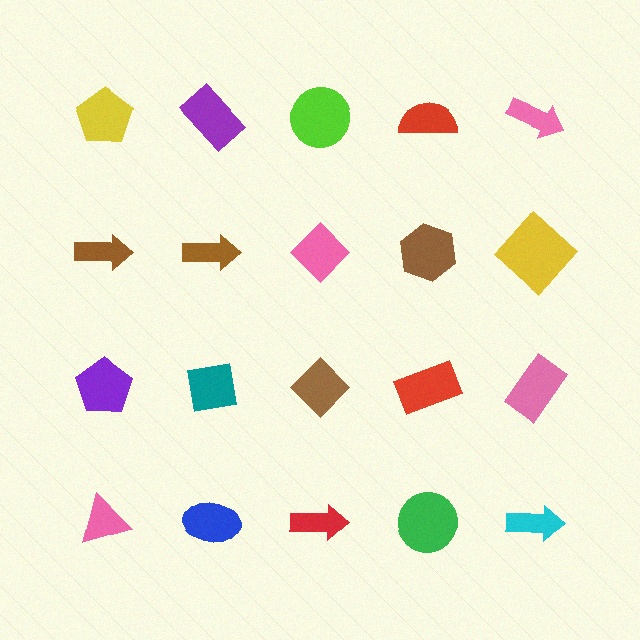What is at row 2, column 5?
A yellow diamond.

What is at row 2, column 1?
A brown arrow.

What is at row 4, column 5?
A cyan arrow.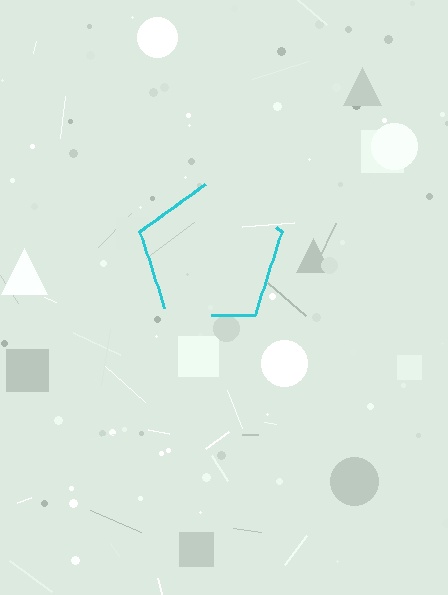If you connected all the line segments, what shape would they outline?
They would outline a pentagon.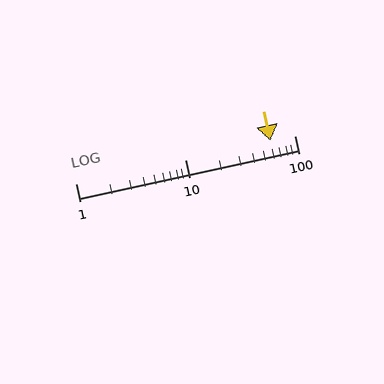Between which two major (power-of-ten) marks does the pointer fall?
The pointer is between 10 and 100.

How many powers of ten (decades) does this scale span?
The scale spans 2 decades, from 1 to 100.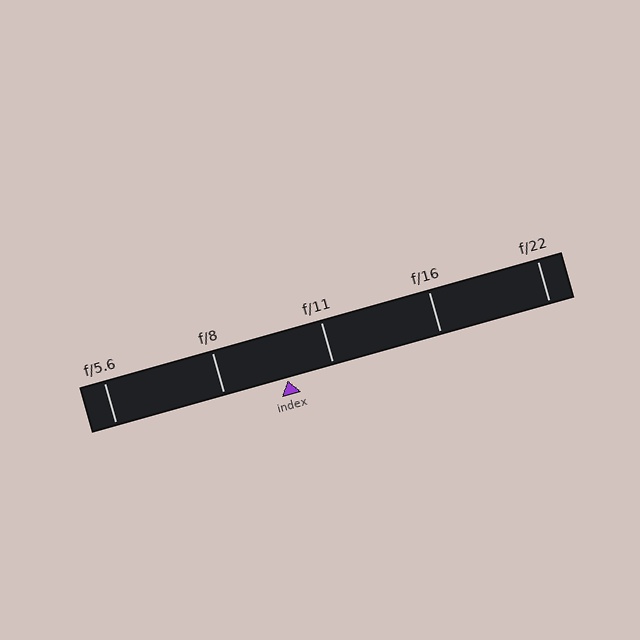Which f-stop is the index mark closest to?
The index mark is closest to f/11.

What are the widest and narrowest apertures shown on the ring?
The widest aperture shown is f/5.6 and the narrowest is f/22.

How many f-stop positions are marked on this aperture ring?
There are 5 f-stop positions marked.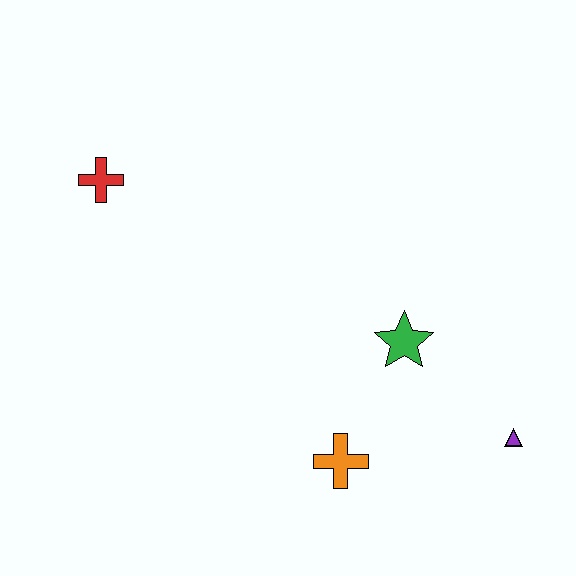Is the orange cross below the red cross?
Yes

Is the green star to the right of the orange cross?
Yes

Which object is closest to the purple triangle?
The green star is closest to the purple triangle.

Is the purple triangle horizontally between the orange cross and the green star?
No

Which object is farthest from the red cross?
The purple triangle is farthest from the red cross.